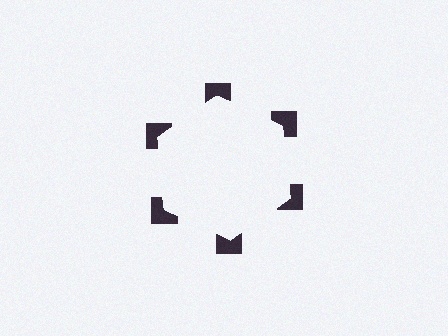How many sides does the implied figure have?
6 sides.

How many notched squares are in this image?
There are 6 — one at each vertex of the illusory hexagon.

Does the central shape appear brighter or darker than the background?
It typically appears slightly brighter than the background, even though no actual brightness change is drawn.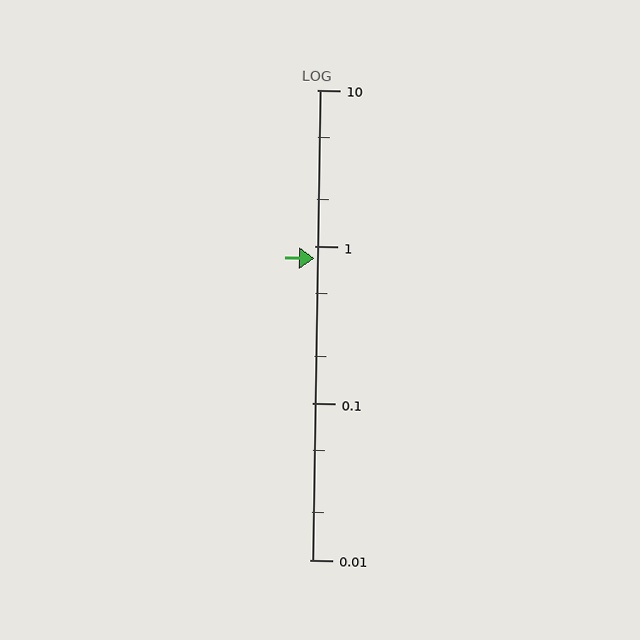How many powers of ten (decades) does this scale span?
The scale spans 3 decades, from 0.01 to 10.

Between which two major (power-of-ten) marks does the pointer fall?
The pointer is between 0.1 and 1.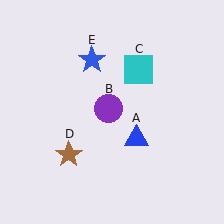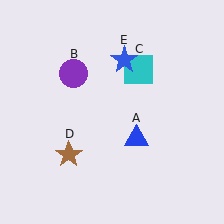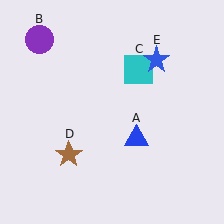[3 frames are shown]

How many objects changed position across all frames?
2 objects changed position: purple circle (object B), blue star (object E).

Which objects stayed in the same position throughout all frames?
Blue triangle (object A) and cyan square (object C) and brown star (object D) remained stationary.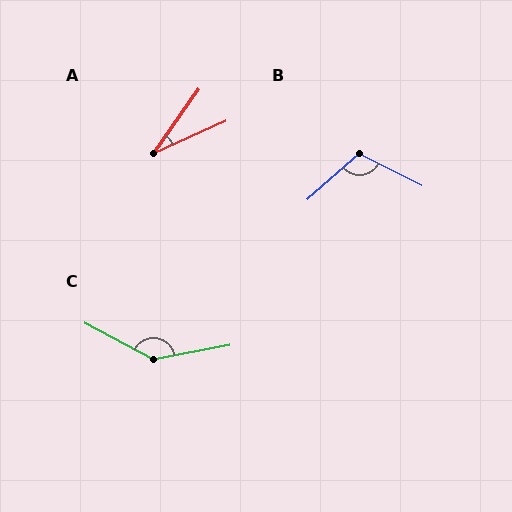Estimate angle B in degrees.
Approximately 112 degrees.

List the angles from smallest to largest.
A (30°), B (112°), C (142°).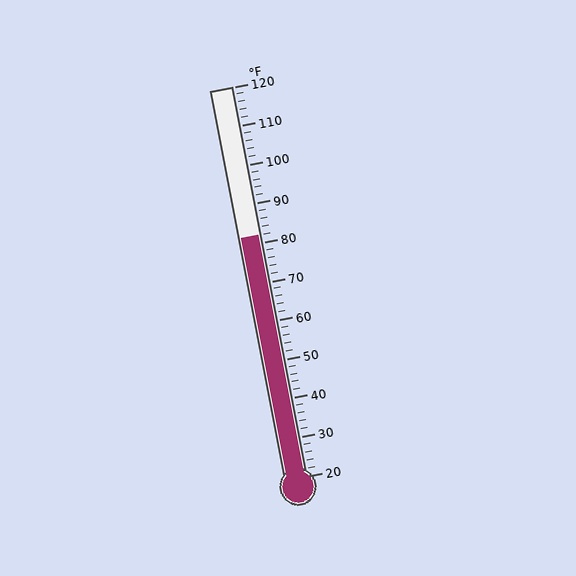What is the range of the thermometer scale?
The thermometer scale ranges from 20°F to 120°F.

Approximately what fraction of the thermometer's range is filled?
The thermometer is filled to approximately 60% of its range.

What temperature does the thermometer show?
The thermometer shows approximately 82°F.